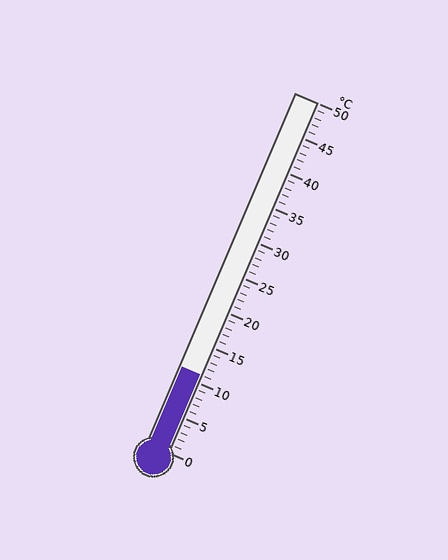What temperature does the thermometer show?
The thermometer shows approximately 11°C.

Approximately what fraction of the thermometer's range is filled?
The thermometer is filled to approximately 20% of its range.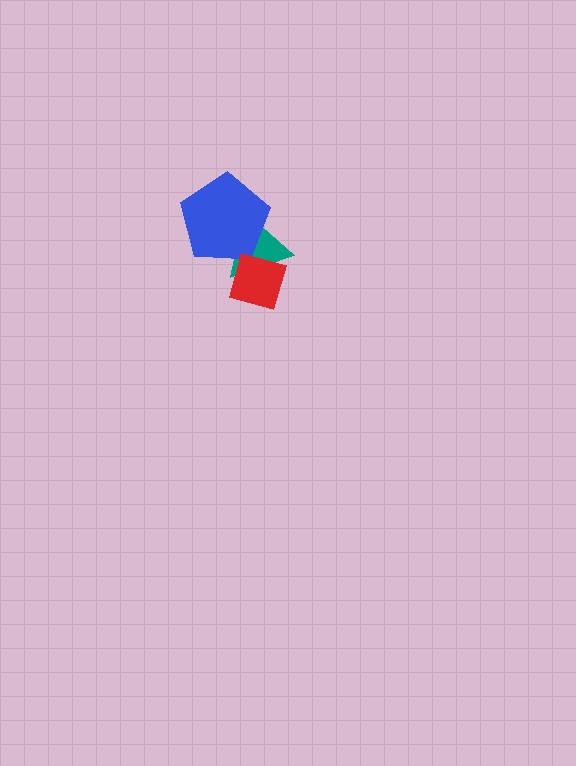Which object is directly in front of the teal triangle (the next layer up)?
The blue pentagon is directly in front of the teal triangle.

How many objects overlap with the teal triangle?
2 objects overlap with the teal triangle.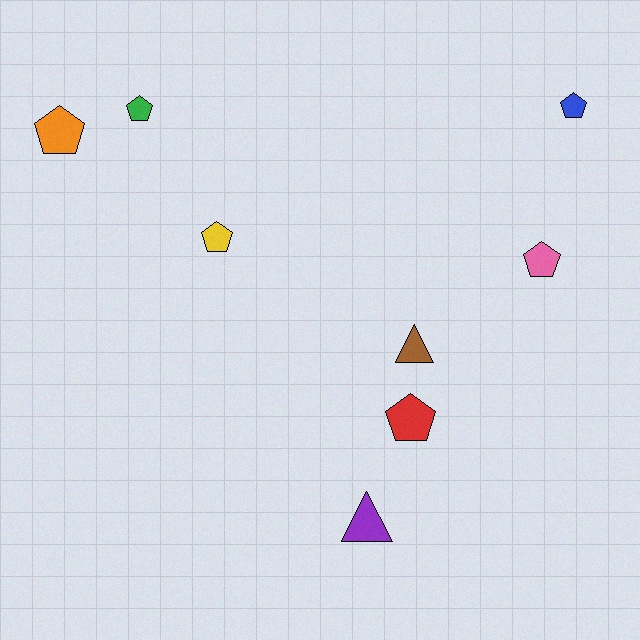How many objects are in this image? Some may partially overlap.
There are 8 objects.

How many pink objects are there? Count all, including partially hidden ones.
There is 1 pink object.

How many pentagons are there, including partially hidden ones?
There are 6 pentagons.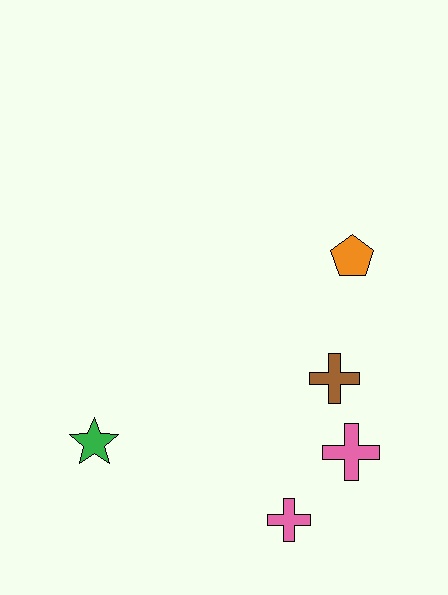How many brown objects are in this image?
There is 1 brown object.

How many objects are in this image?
There are 5 objects.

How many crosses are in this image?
There are 3 crosses.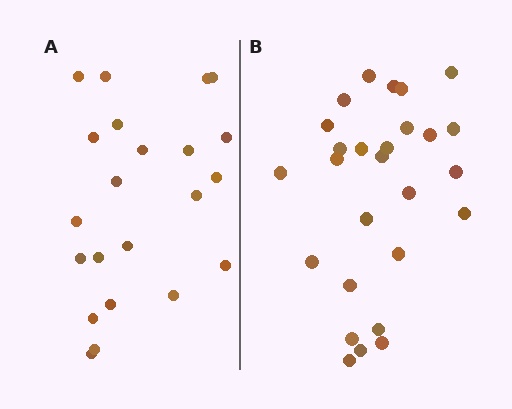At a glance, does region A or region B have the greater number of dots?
Region B (the right region) has more dots.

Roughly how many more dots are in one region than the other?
Region B has about 5 more dots than region A.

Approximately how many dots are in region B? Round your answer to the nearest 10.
About 30 dots. (The exact count is 27, which rounds to 30.)